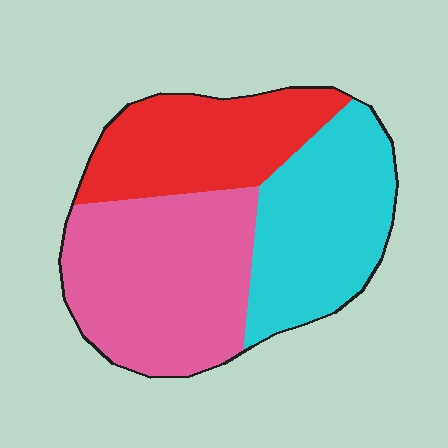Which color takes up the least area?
Red, at roughly 25%.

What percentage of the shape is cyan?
Cyan takes up between a quarter and a half of the shape.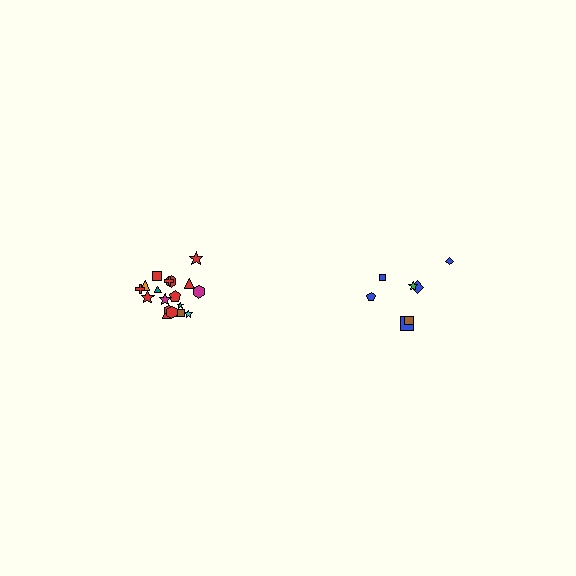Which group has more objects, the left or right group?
The left group.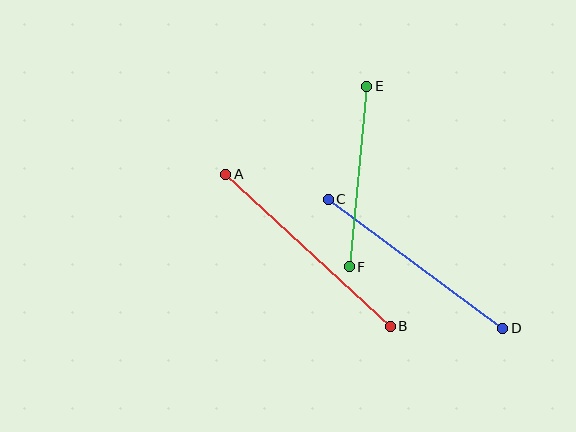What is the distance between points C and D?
The distance is approximately 217 pixels.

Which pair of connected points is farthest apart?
Points A and B are farthest apart.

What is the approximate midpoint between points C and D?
The midpoint is at approximately (416, 264) pixels.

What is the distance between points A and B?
The distance is approximately 224 pixels.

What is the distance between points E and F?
The distance is approximately 181 pixels.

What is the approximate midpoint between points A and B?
The midpoint is at approximately (308, 250) pixels.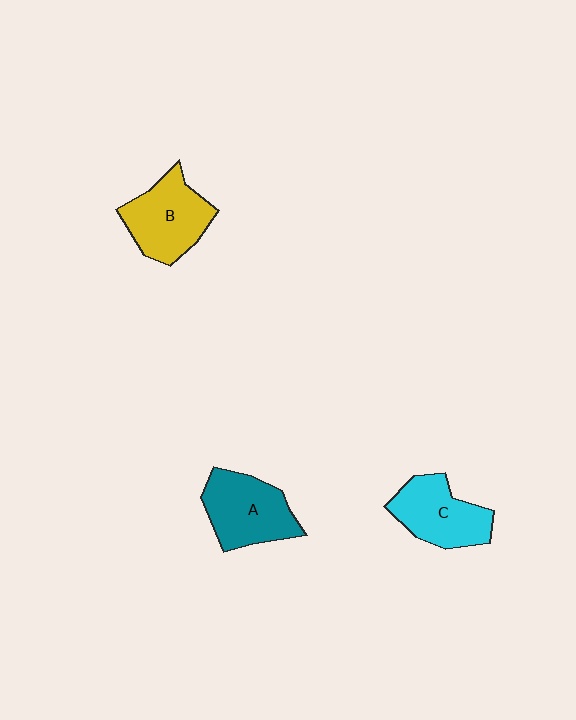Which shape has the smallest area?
Shape C (cyan).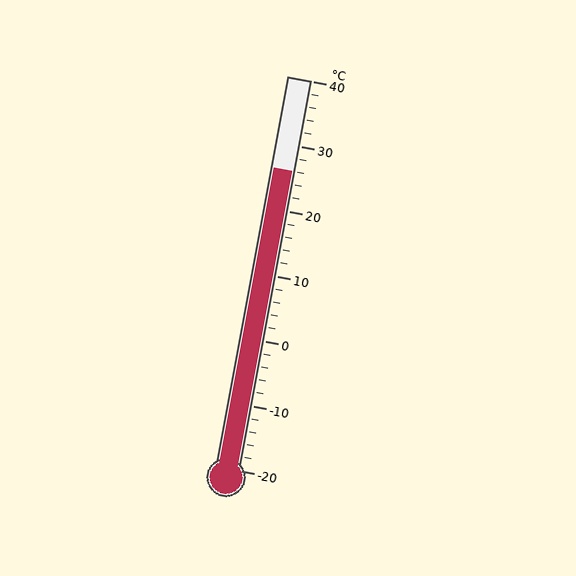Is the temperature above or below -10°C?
The temperature is above -10°C.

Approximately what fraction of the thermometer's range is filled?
The thermometer is filled to approximately 75% of its range.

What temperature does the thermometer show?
The thermometer shows approximately 26°C.